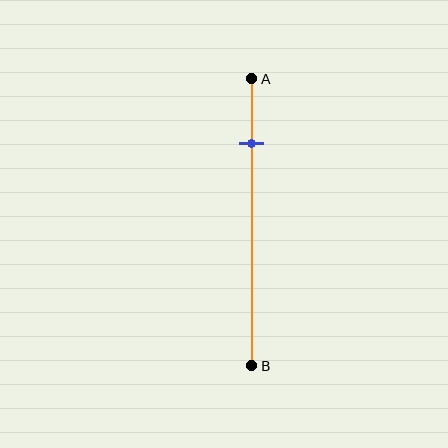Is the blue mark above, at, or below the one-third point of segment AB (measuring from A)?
The blue mark is above the one-third point of segment AB.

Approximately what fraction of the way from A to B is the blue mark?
The blue mark is approximately 20% of the way from A to B.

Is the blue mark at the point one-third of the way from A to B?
No, the mark is at about 20% from A, not at the 33% one-third point.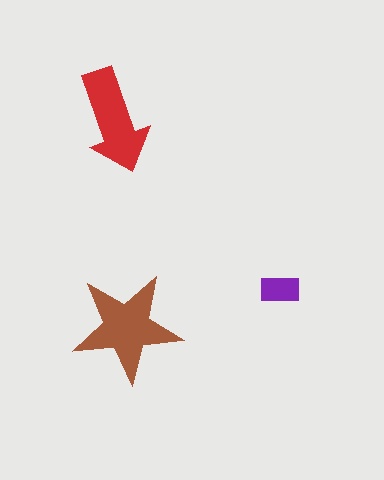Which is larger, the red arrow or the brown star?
The brown star.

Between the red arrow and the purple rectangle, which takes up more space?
The red arrow.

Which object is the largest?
The brown star.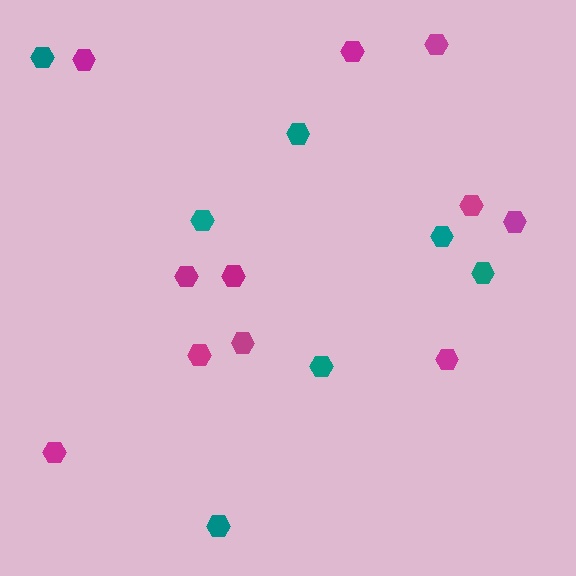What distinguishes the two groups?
There are 2 groups: one group of teal hexagons (7) and one group of magenta hexagons (11).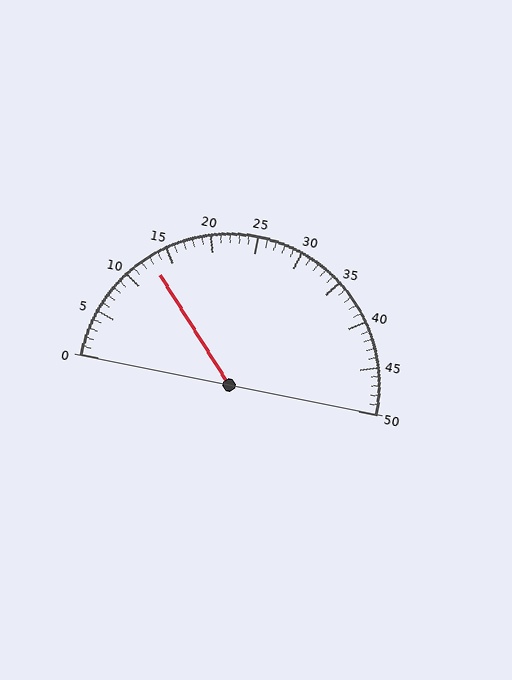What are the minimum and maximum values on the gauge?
The gauge ranges from 0 to 50.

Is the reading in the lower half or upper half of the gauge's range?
The reading is in the lower half of the range (0 to 50).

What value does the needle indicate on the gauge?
The needle indicates approximately 13.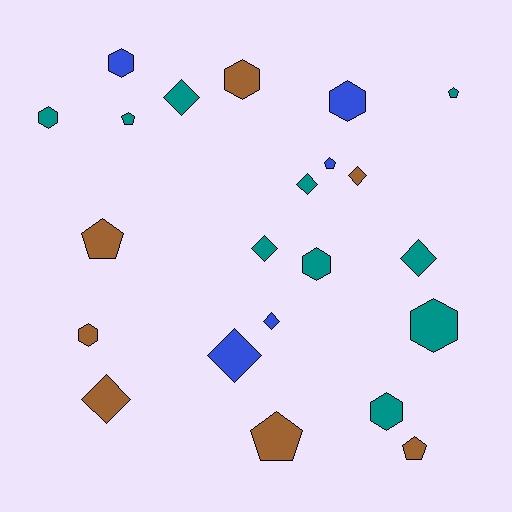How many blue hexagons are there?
There are 2 blue hexagons.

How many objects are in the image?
There are 22 objects.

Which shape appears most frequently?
Diamond, with 8 objects.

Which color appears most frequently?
Teal, with 10 objects.